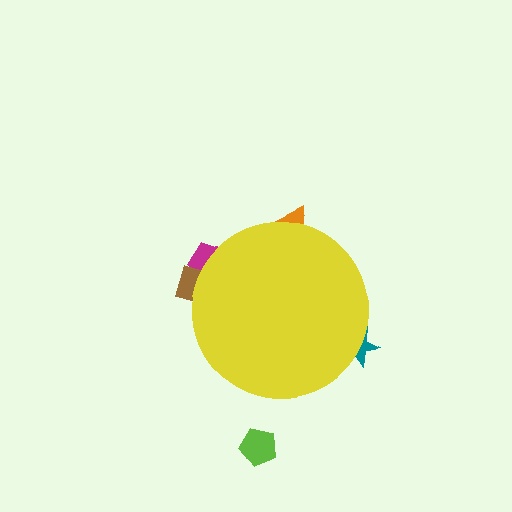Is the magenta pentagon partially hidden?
Yes, the magenta pentagon is partially hidden behind the yellow circle.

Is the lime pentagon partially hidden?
No, the lime pentagon is fully visible.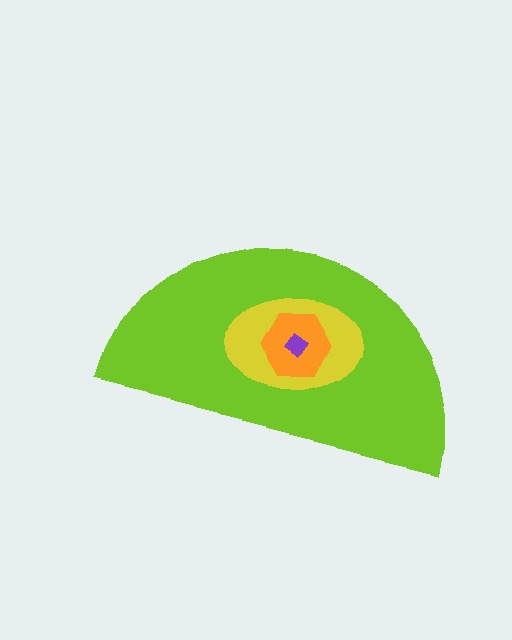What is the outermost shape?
The lime semicircle.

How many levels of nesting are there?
4.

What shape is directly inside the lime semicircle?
The yellow ellipse.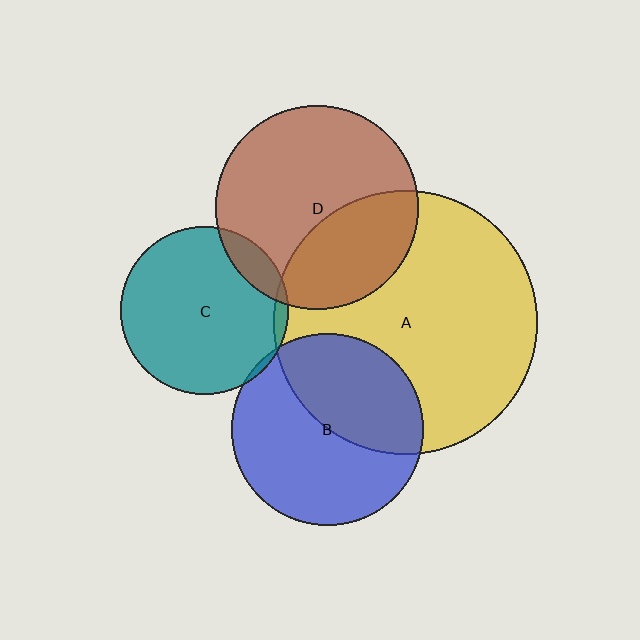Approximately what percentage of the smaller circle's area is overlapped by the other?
Approximately 40%.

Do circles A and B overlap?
Yes.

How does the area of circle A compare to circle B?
Approximately 1.9 times.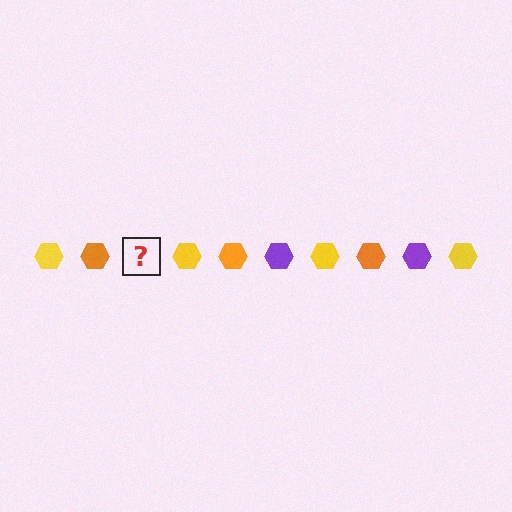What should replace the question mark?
The question mark should be replaced with a purple hexagon.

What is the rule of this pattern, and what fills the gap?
The rule is that the pattern cycles through yellow, orange, purple hexagons. The gap should be filled with a purple hexagon.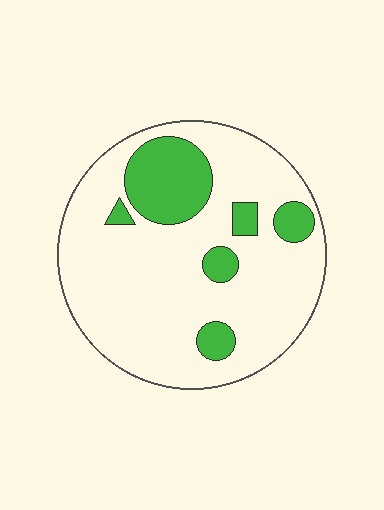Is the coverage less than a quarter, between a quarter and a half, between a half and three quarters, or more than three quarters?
Less than a quarter.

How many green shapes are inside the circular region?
6.